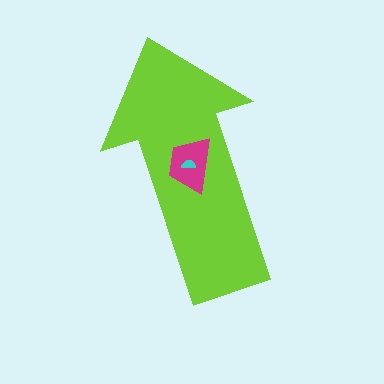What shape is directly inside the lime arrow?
The magenta trapezoid.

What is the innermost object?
The cyan semicircle.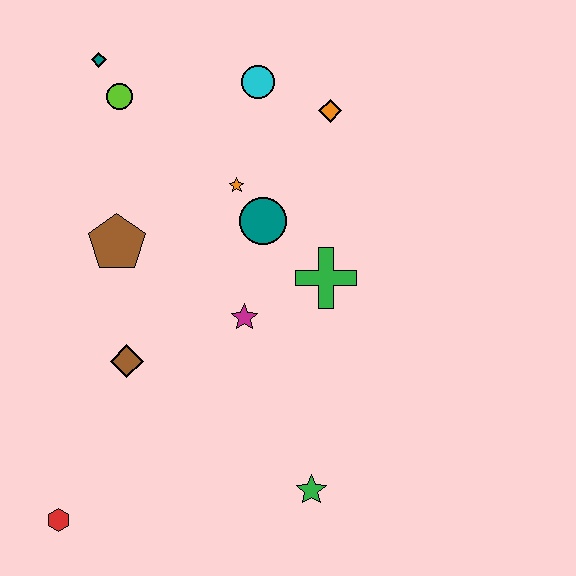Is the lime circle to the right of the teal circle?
No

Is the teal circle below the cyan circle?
Yes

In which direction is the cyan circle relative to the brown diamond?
The cyan circle is above the brown diamond.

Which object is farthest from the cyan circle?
The red hexagon is farthest from the cyan circle.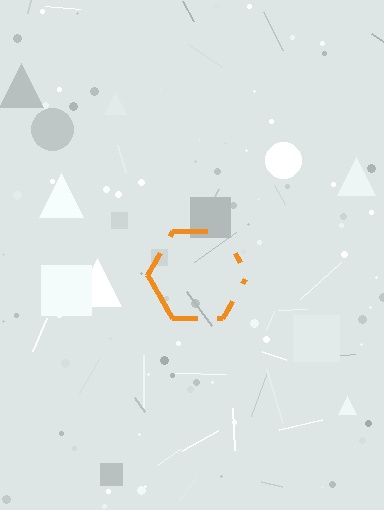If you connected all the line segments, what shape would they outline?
They would outline a hexagon.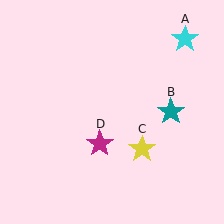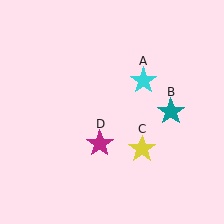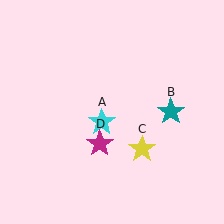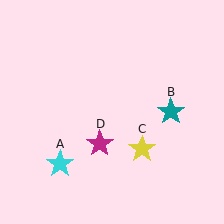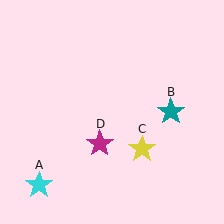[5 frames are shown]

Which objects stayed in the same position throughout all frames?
Teal star (object B) and yellow star (object C) and magenta star (object D) remained stationary.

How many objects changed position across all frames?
1 object changed position: cyan star (object A).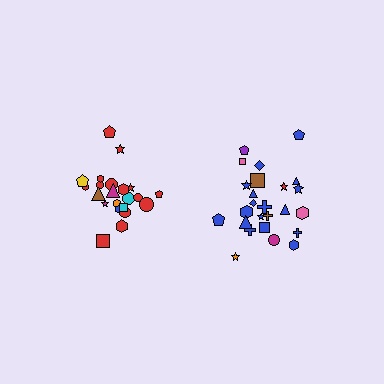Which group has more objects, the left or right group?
The right group.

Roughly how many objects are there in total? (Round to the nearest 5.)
Roughly 45 objects in total.